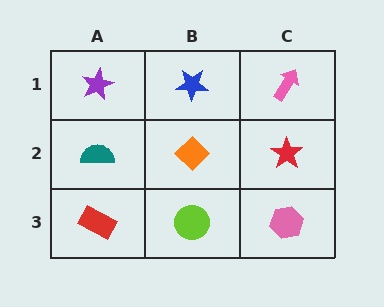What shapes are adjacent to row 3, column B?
An orange diamond (row 2, column B), a red rectangle (row 3, column A), a pink hexagon (row 3, column C).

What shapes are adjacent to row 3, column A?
A teal semicircle (row 2, column A), a lime circle (row 3, column B).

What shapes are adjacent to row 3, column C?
A red star (row 2, column C), a lime circle (row 3, column B).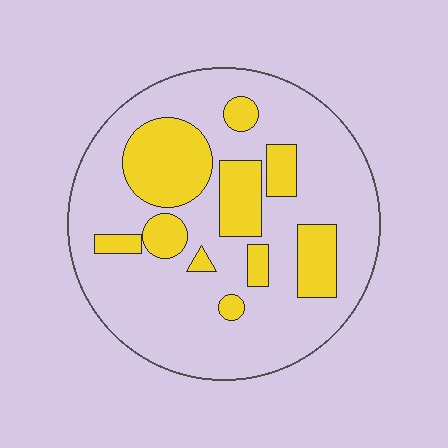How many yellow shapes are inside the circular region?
10.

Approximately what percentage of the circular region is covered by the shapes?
Approximately 25%.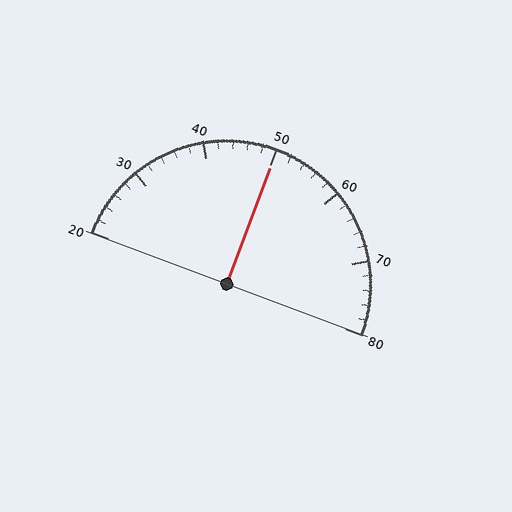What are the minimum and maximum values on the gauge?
The gauge ranges from 20 to 80.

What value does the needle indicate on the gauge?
The needle indicates approximately 50.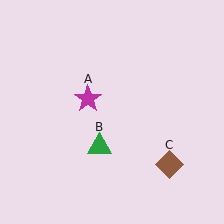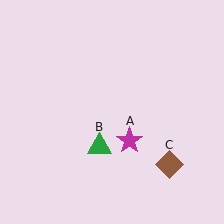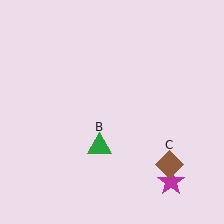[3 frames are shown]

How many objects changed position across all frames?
1 object changed position: magenta star (object A).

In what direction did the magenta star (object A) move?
The magenta star (object A) moved down and to the right.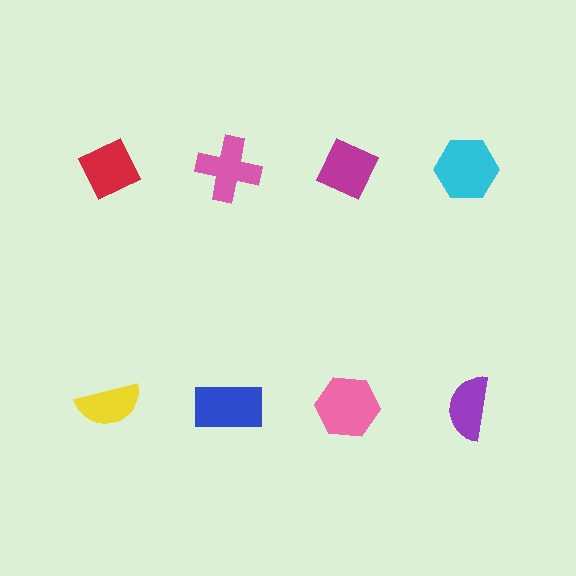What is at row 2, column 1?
A yellow semicircle.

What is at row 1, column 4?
A cyan hexagon.